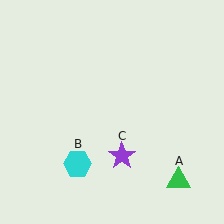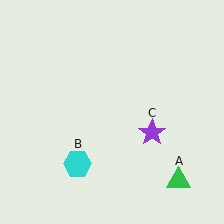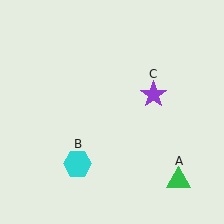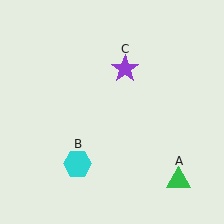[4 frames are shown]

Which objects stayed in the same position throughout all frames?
Green triangle (object A) and cyan hexagon (object B) remained stationary.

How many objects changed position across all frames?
1 object changed position: purple star (object C).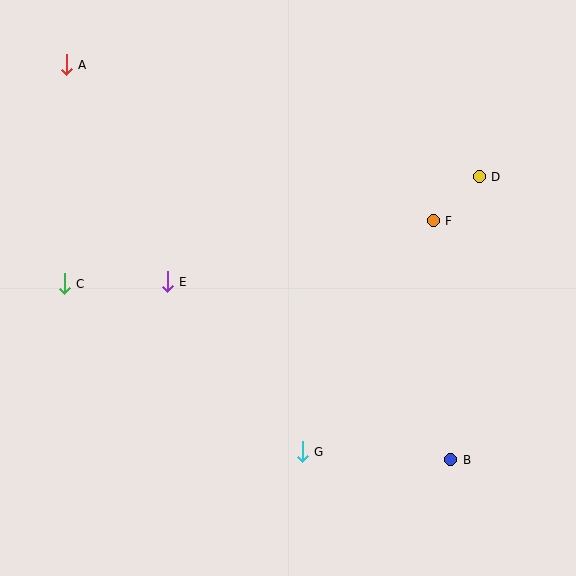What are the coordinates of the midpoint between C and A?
The midpoint between C and A is at (65, 174).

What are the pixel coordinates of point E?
Point E is at (167, 282).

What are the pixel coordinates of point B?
Point B is at (451, 460).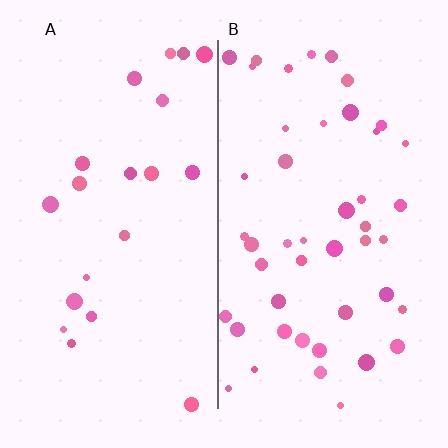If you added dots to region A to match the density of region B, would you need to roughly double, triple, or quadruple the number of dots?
Approximately double.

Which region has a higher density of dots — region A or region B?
B (the right).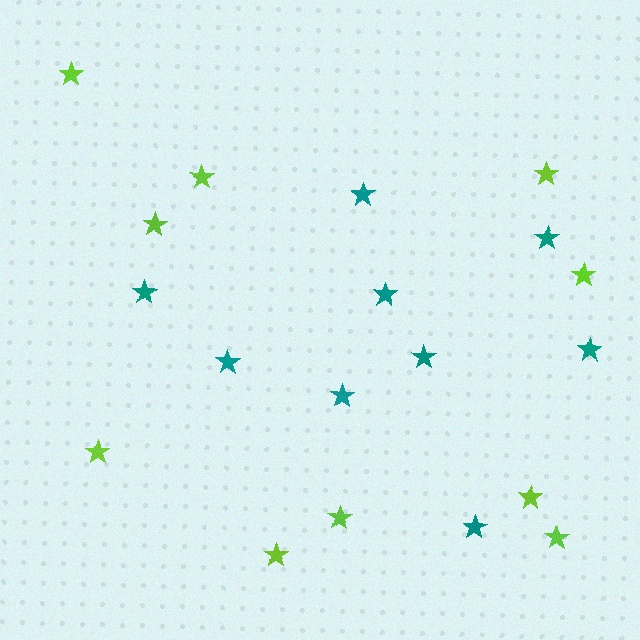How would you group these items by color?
There are 2 groups: one group of lime stars (10) and one group of teal stars (9).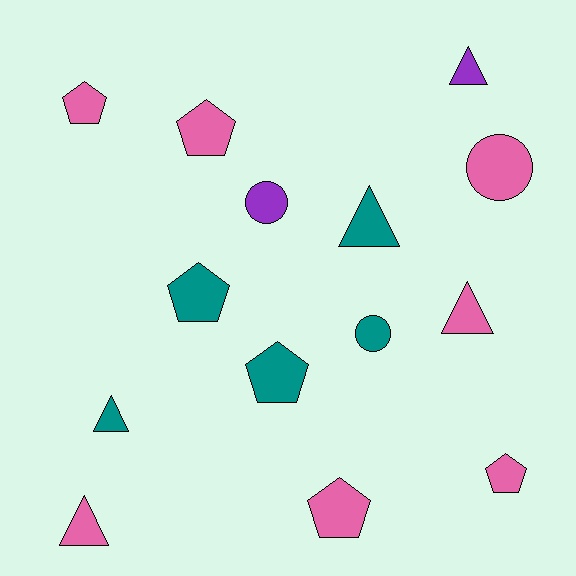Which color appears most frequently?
Pink, with 7 objects.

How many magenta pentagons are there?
There are no magenta pentagons.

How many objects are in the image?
There are 14 objects.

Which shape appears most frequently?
Pentagon, with 6 objects.